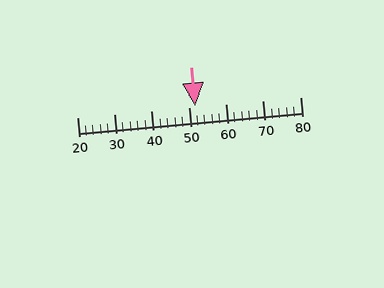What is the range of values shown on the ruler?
The ruler shows values from 20 to 80.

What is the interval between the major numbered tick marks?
The major tick marks are spaced 10 units apart.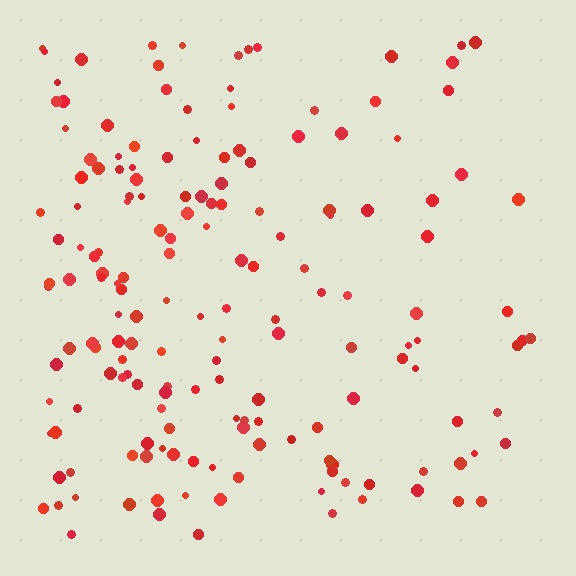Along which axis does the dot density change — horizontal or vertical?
Horizontal.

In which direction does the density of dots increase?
From right to left, with the left side densest.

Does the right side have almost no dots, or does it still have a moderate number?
Still a moderate number, just noticeably fewer than the left.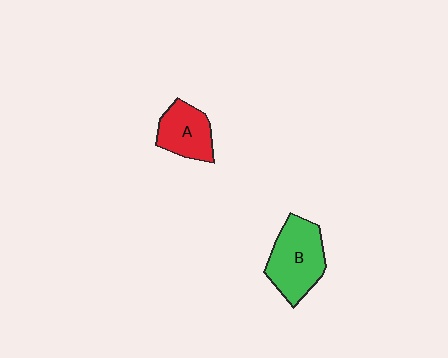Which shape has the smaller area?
Shape A (red).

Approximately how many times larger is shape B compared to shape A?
Approximately 1.4 times.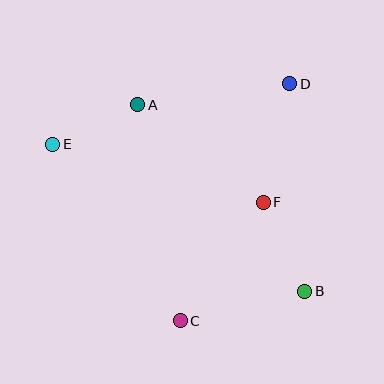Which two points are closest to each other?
Points A and E are closest to each other.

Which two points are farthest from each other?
Points B and E are farthest from each other.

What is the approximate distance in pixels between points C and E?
The distance between C and E is approximately 218 pixels.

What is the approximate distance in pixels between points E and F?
The distance between E and F is approximately 219 pixels.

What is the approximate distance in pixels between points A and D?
The distance between A and D is approximately 153 pixels.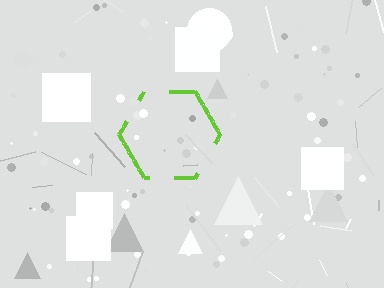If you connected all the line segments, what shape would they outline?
They would outline a hexagon.